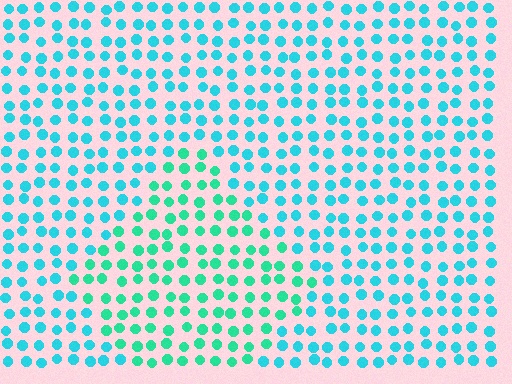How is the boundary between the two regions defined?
The boundary is defined purely by a slight shift in hue (about 28 degrees). Spacing, size, and orientation are identical on both sides.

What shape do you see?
I see a diamond.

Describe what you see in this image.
The image is filled with small cyan elements in a uniform arrangement. A diamond-shaped region is visible where the elements are tinted to a slightly different hue, forming a subtle color boundary.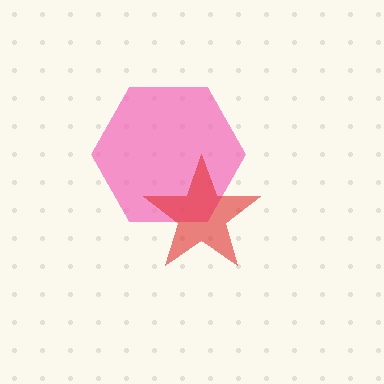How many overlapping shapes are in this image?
There are 2 overlapping shapes in the image.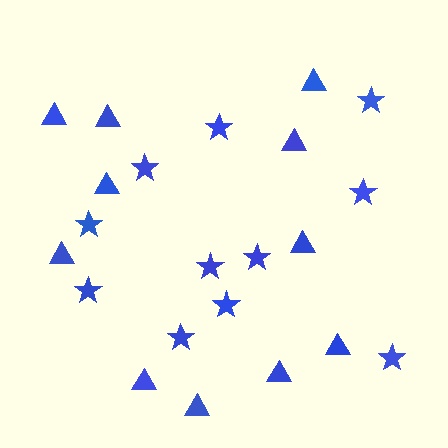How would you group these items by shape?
There are 2 groups: one group of triangles (11) and one group of stars (11).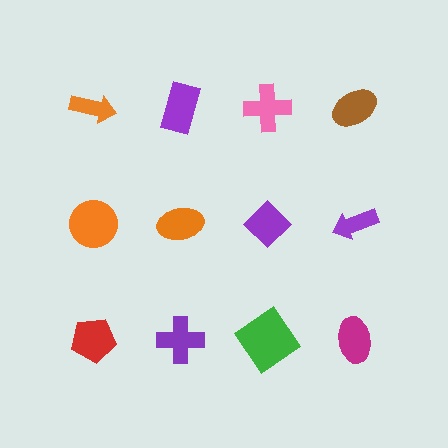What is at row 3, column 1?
A red pentagon.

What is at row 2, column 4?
A purple arrow.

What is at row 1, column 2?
A purple rectangle.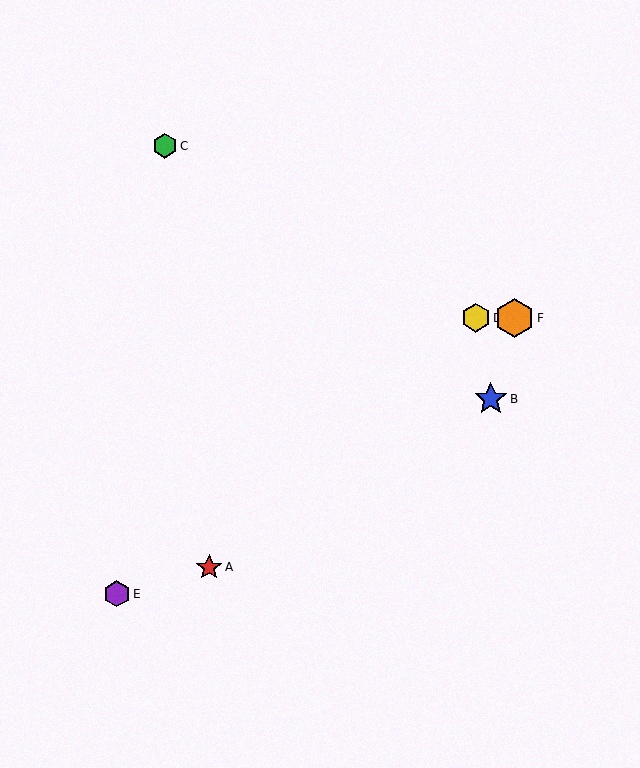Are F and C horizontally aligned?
No, F is at y≈318 and C is at y≈146.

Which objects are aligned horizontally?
Objects D, F are aligned horizontally.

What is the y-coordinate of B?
Object B is at y≈399.